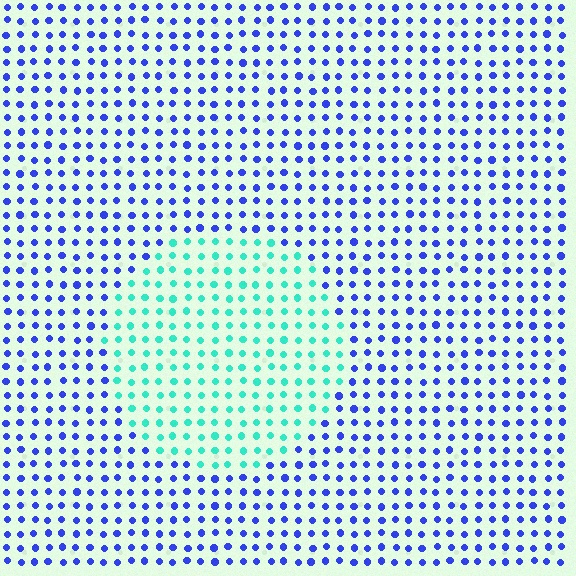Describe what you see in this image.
The image is filled with small blue elements in a uniform arrangement. A circle-shaped region is visible where the elements are tinted to a slightly different hue, forming a subtle color boundary.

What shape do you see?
I see a circle.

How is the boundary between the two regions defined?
The boundary is defined purely by a slight shift in hue (about 67 degrees). Spacing, size, and orientation are identical on both sides.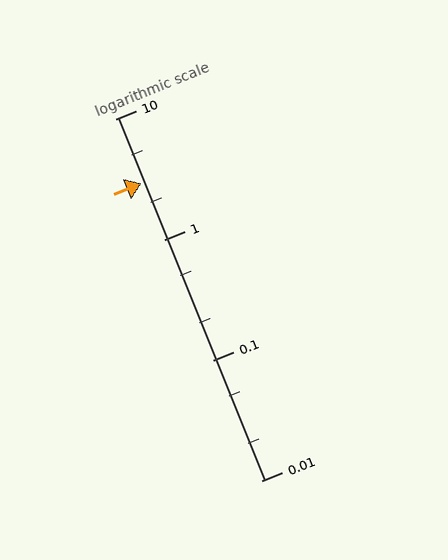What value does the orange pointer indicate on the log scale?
The pointer indicates approximately 2.9.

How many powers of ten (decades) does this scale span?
The scale spans 3 decades, from 0.01 to 10.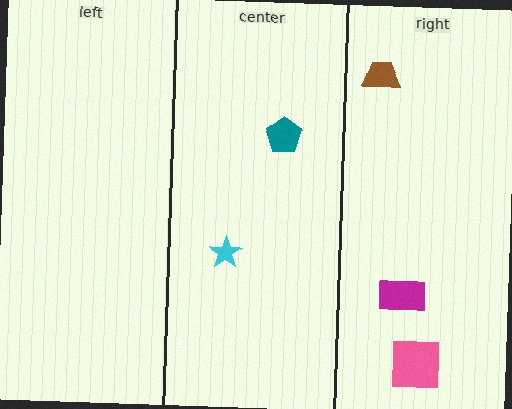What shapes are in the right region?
The magenta rectangle, the brown trapezoid, the pink square.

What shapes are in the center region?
The teal pentagon, the cyan star.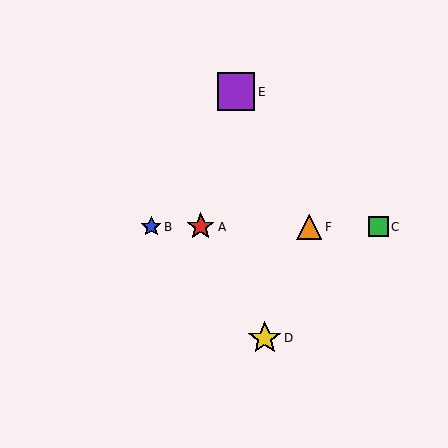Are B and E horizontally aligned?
No, B is at y≈227 and E is at y≈92.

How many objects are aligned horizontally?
4 objects (A, B, C, F) are aligned horizontally.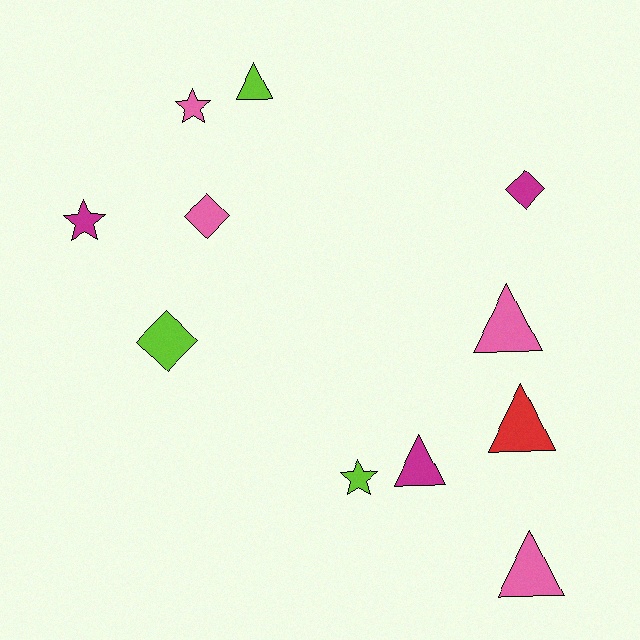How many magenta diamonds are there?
There is 1 magenta diamond.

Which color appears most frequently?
Pink, with 4 objects.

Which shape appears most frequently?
Triangle, with 5 objects.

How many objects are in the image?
There are 11 objects.